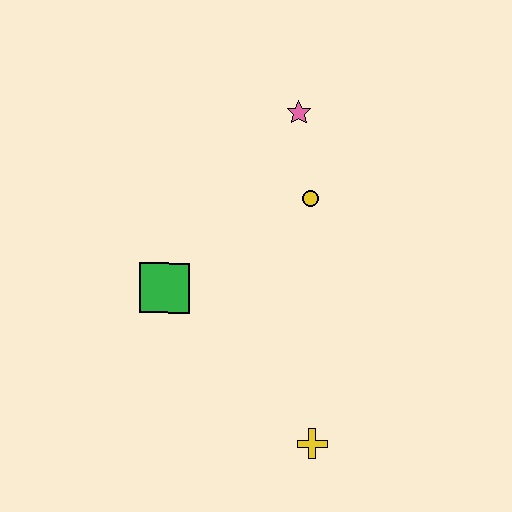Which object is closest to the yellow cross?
The green square is closest to the yellow cross.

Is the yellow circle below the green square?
No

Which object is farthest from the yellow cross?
The pink star is farthest from the yellow cross.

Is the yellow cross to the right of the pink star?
Yes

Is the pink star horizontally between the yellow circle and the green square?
Yes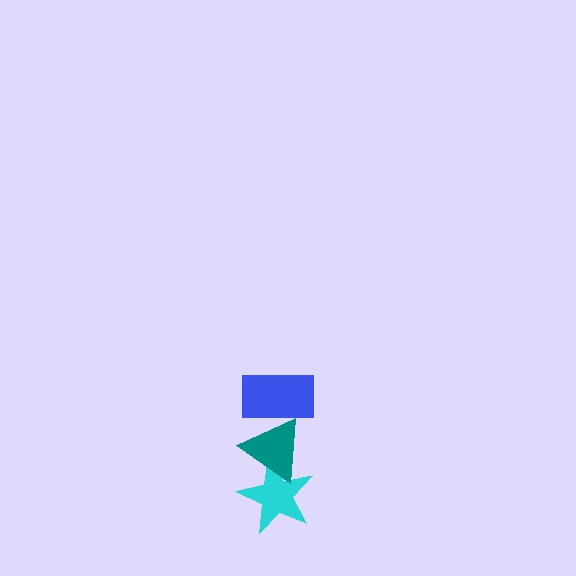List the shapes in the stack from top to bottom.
From top to bottom: the blue rectangle, the teal triangle, the cyan star.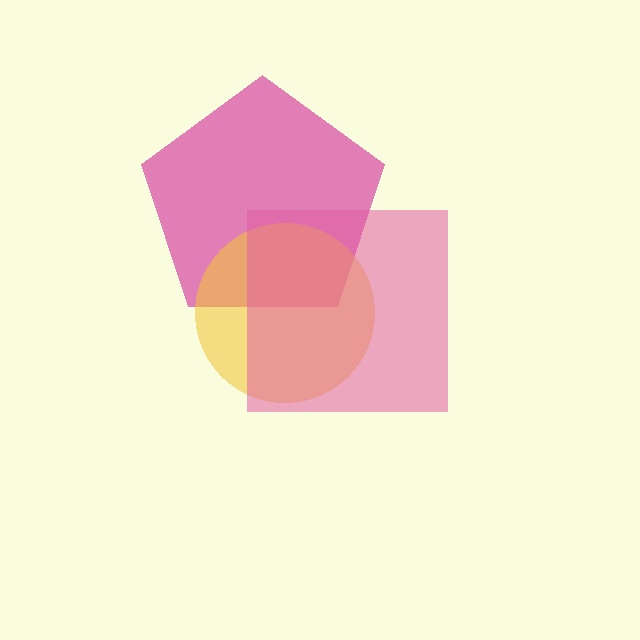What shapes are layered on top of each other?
The layered shapes are: a magenta pentagon, a yellow circle, a pink square.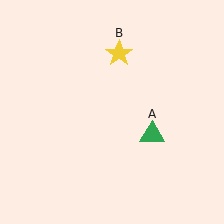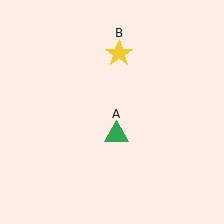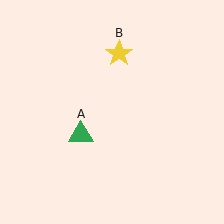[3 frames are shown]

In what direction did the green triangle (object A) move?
The green triangle (object A) moved left.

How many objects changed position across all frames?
1 object changed position: green triangle (object A).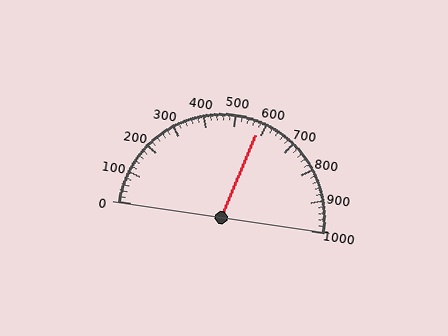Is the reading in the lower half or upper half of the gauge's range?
The reading is in the upper half of the range (0 to 1000).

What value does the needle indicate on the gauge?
The needle indicates approximately 580.